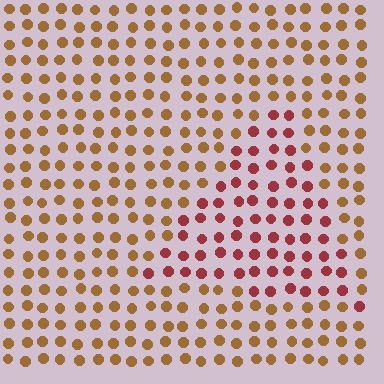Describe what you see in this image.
The image is filled with small brown elements in a uniform arrangement. A triangle-shaped region is visible where the elements are tinted to a slightly different hue, forming a subtle color boundary.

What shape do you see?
I see a triangle.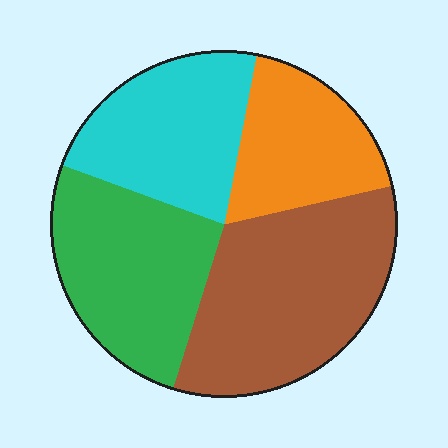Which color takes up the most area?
Brown, at roughly 35%.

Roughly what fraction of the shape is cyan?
Cyan takes up about one quarter (1/4) of the shape.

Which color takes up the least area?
Orange, at roughly 20%.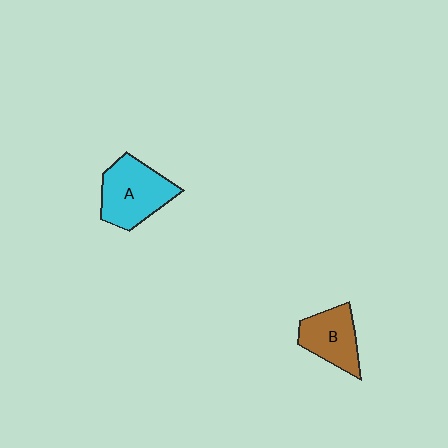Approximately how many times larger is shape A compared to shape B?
Approximately 1.3 times.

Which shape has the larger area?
Shape A (cyan).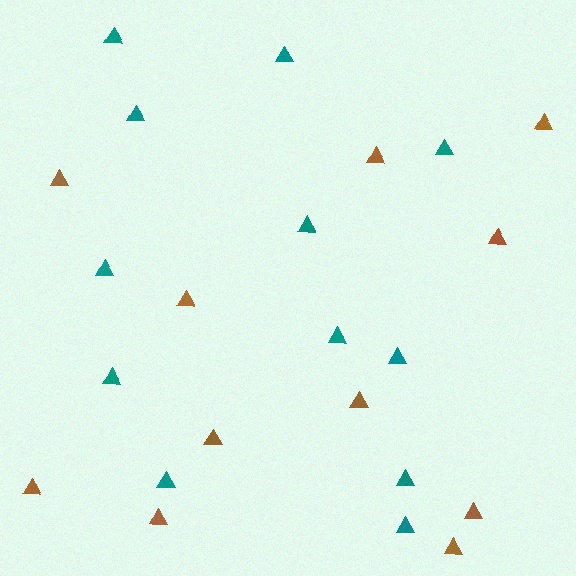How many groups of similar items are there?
There are 2 groups: one group of teal triangles (12) and one group of brown triangles (11).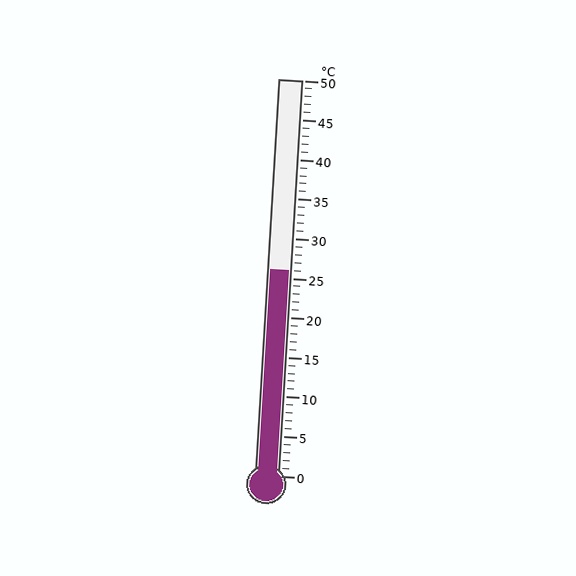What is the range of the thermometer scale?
The thermometer scale ranges from 0°C to 50°C.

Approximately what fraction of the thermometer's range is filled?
The thermometer is filled to approximately 50% of its range.